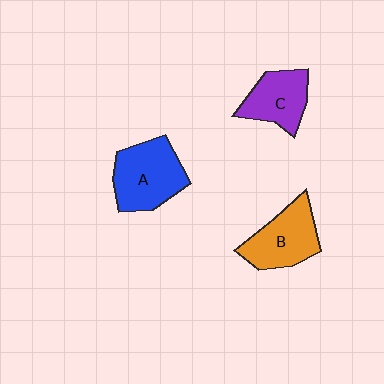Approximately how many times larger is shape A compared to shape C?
Approximately 1.3 times.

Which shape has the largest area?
Shape A (blue).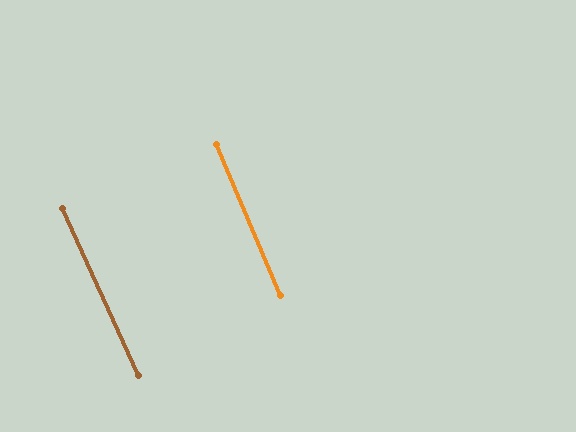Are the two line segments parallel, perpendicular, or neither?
Parallel — their directions differ by only 1.4°.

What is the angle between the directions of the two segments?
Approximately 1 degree.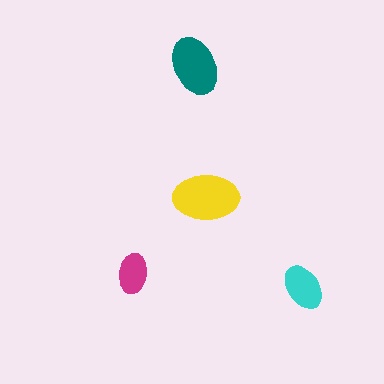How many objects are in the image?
There are 4 objects in the image.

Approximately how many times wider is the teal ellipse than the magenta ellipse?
About 1.5 times wider.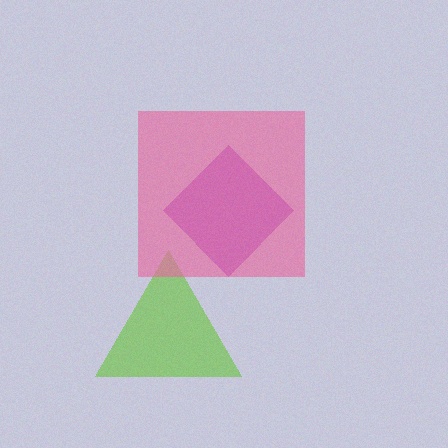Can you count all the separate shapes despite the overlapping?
Yes, there are 3 separate shapes.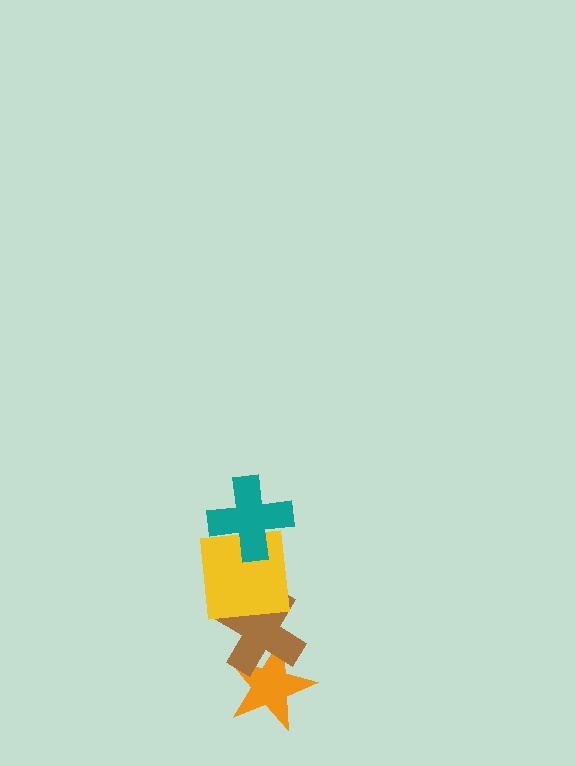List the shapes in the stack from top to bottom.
From top to bottom: the teal cross, the yellow square, the brown cross, the orange star.